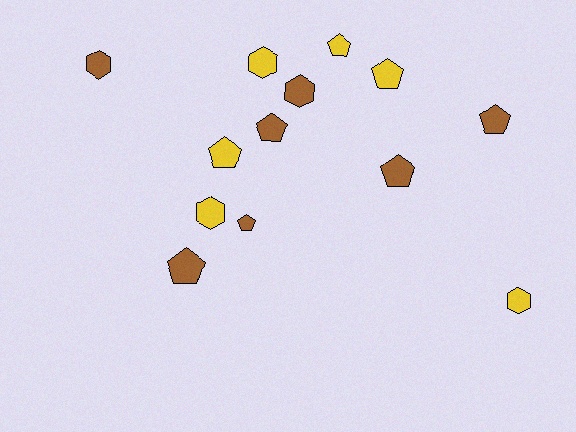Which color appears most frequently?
Brown, with 7 objects.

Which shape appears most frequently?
Pentagon, with 8 objects.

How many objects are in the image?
There are 13 objects.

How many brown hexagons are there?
There are 2 brown hexagons.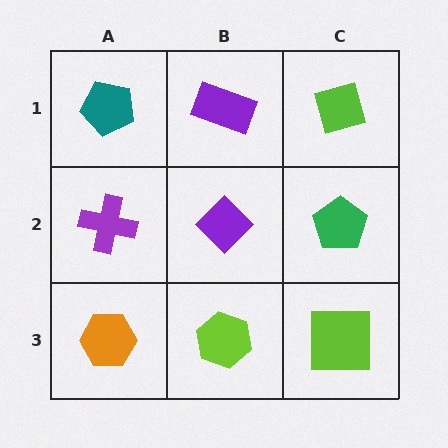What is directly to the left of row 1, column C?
A purple rectangle.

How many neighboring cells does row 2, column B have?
4.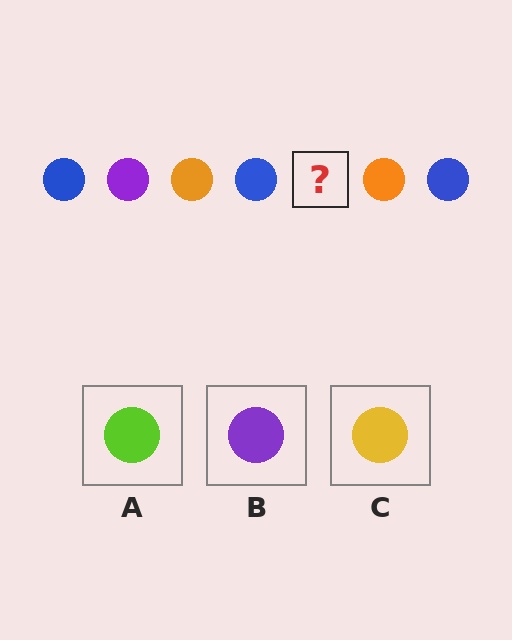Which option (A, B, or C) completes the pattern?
B.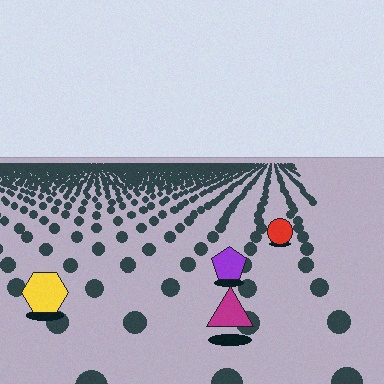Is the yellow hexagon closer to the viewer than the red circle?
Yes. The yellow hexagon is closer — you can tell from the texture gradient: the ground texture is coarser near it.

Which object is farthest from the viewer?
The red circle is farthest from the viewer. It appears smaller and the ground texture around it is denser.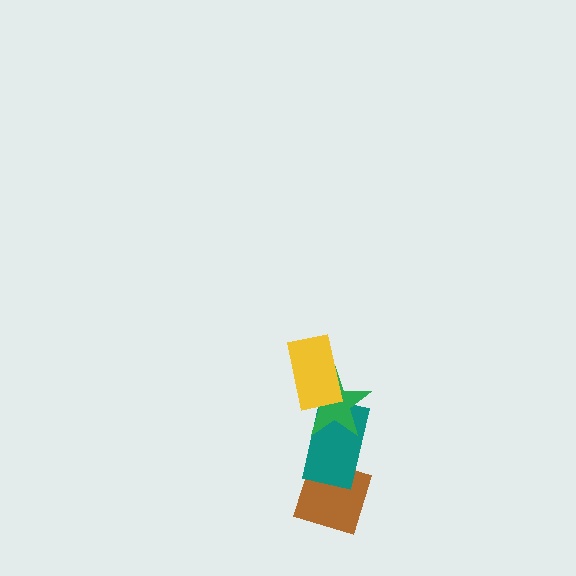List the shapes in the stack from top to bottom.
From top to bottom: the yellow rectangle, the green star, the teal rectangle, the brown diamond.